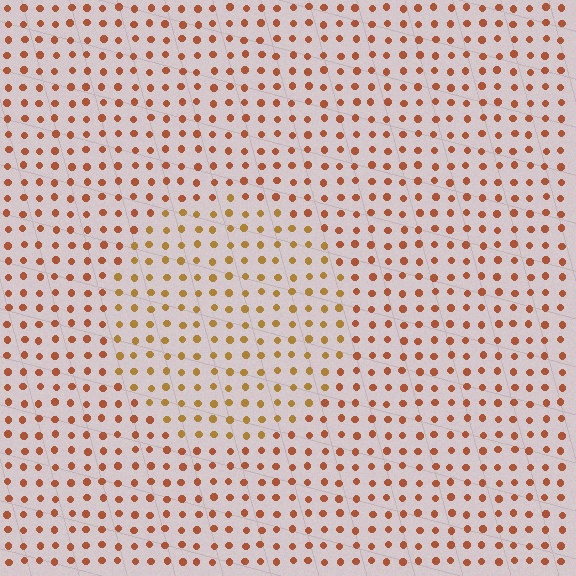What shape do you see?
I see a circle.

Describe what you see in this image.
The image is filled with small brown elements in a uniform arrangement. A circle-shaped region is visible where the elements are tinted to a slightly different hue, forming a subtle color boundary.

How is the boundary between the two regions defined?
The boundary is defined purely by a slight shift in hue (about 24 degrees). Spacing, size, and orientation are identical on both sides.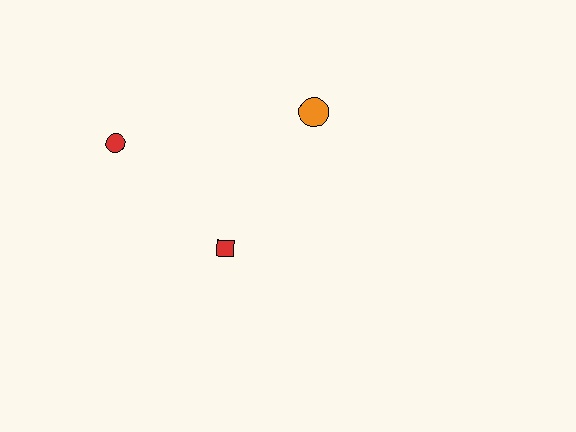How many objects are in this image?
There are 3 objects.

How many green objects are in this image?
There are no green objects.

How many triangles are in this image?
There are no triangles.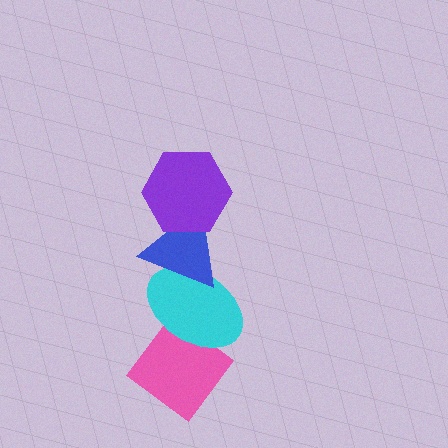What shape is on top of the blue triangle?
The purple hexagon is on top of the blue triangle.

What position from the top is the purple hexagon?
The purple hexagon is 1st from the top.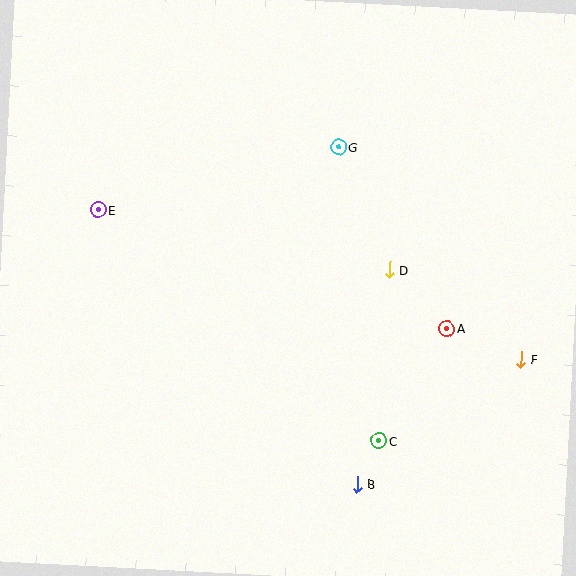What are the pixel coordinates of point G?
Point G is at (339, 147).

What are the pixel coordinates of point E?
Point E is at (98, 210).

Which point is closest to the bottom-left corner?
Point B is closest to the bottom-left corner.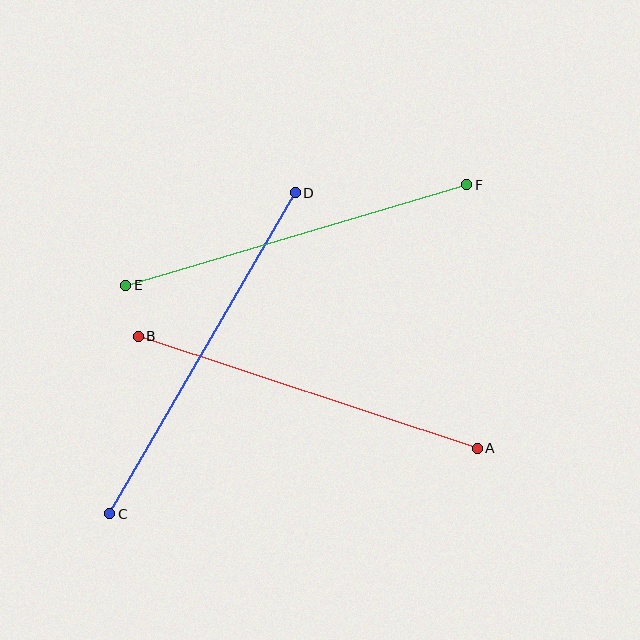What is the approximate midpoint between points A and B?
The midpoint is at approximately (308, 392) pixels.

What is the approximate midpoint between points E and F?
The midpoint is at approximately (296, 235) pixels.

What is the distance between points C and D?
The distance is approximately 370 pixels.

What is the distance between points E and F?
The distance is approximately 356 pixels.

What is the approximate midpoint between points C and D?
The midpoint is at approximately (202, 353) pixels.